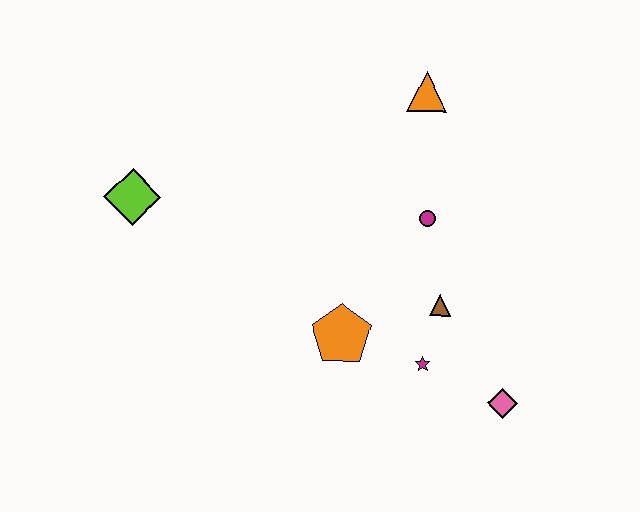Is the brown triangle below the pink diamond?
No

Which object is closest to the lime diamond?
The orange pentagon is closest to the lime diamond.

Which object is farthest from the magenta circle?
The lime diamond is farthest from the magenta circle.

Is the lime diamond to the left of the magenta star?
Yes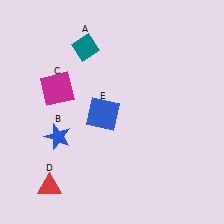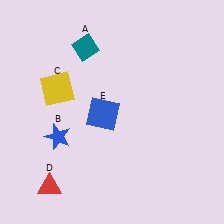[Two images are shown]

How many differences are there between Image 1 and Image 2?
There is 1 difference between the two images.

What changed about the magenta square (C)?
In Image 1, C is magenta. In Image 2, it changed to yellow.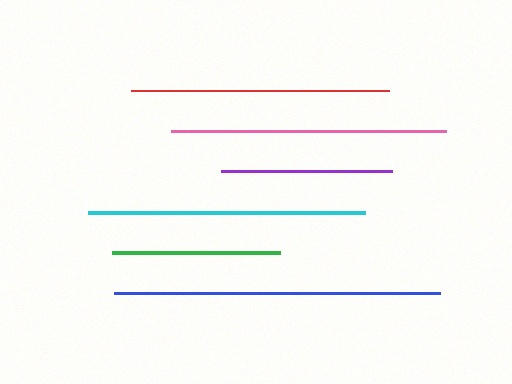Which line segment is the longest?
The blue line is the longest at approximately 327 pixels.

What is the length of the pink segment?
The pink segment is approximately 275 pixels long.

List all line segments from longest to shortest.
From longest to shortest: blue, cyan, pink, red, purple, green.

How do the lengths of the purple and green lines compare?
The purple and green lines are approximately the same length.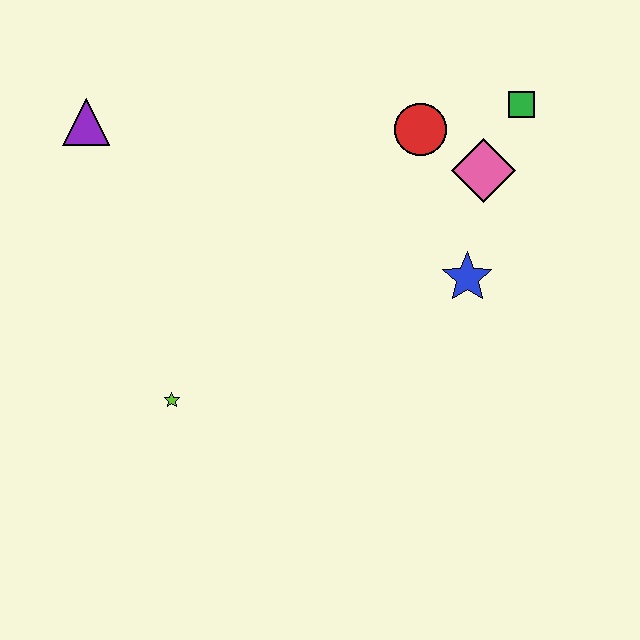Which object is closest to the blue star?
The pink diamond is closest to the blue star.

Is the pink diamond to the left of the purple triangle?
No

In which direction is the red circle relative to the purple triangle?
The red circle is to the right of the purple triangle.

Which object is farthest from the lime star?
The green square is farthest from the lime star.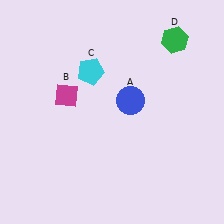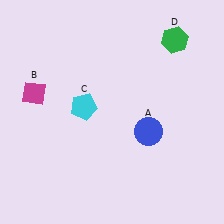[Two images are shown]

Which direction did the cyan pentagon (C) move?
The cyan pentagon (C) moved down.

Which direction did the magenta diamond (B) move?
The magenta diamond (B) moved left.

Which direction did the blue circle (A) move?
The blue circle (A) moved down.